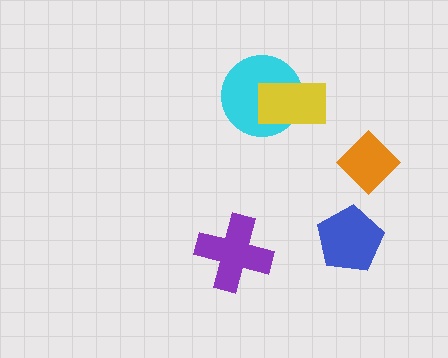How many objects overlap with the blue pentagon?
0 objects overlap with the blue pentagon.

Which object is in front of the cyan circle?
The yellow rectangle is in front of the cyan circle.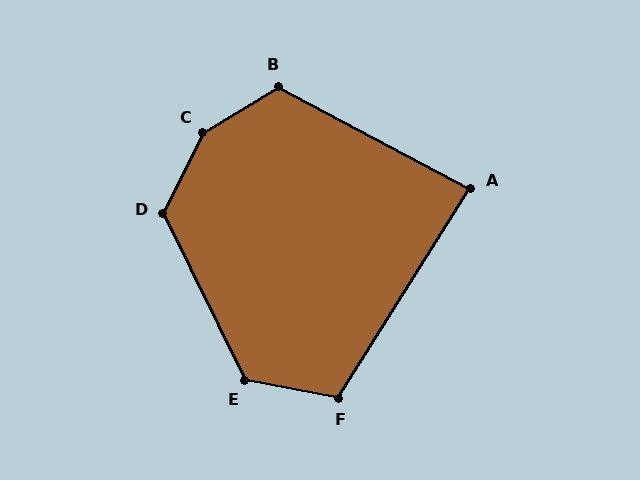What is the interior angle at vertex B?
Approximately 121 degrees (obtuse).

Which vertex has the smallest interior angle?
A, at approximately 86 degrees.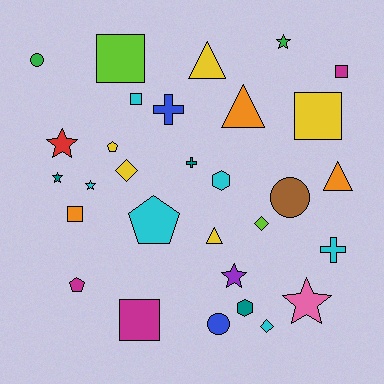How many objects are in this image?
There are 30 objects.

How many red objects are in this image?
There is 1 red object.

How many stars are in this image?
There are 6 stars.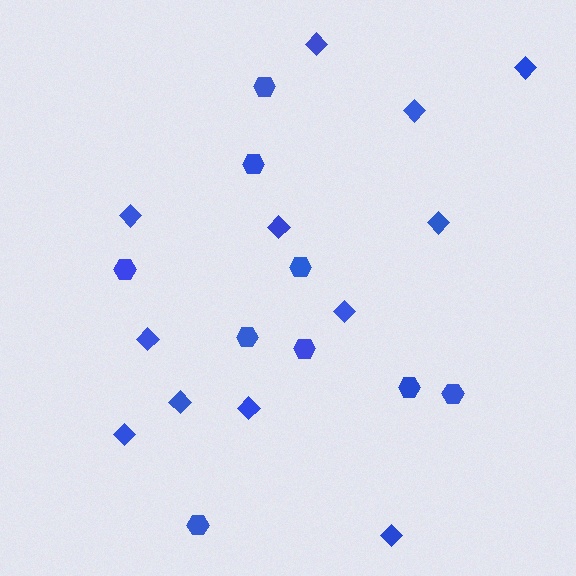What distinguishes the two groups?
There are 2 groups: one group of diamonds (12) and one group of hexagons (9).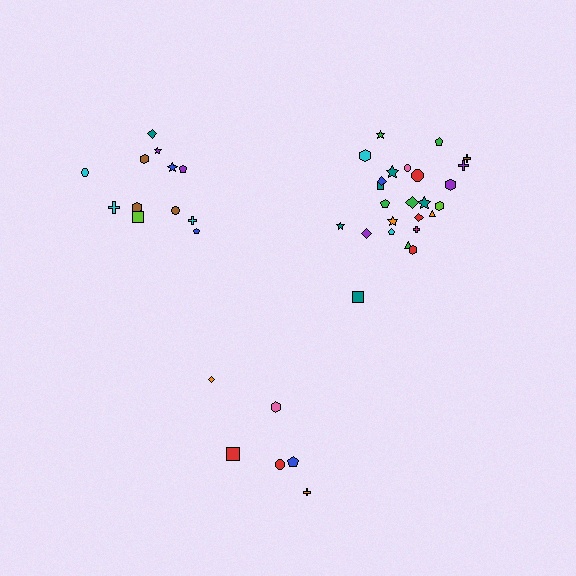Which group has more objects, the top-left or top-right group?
The top-right group.